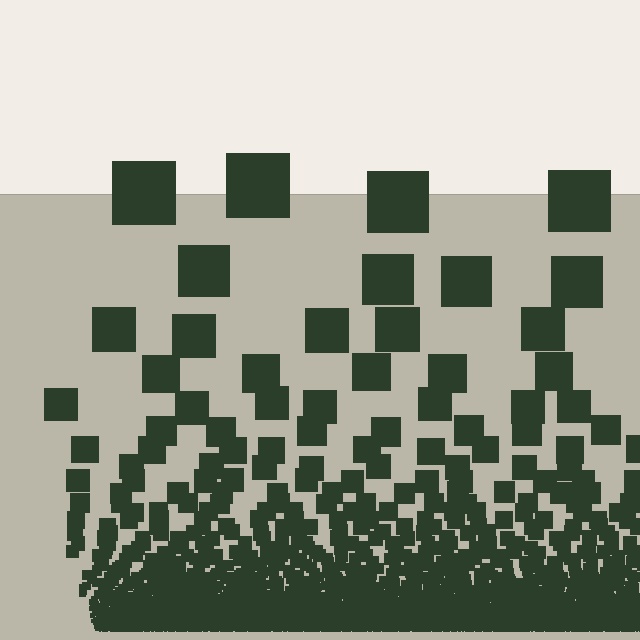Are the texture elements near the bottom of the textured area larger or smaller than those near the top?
Smaller. The gradient is inverted — elements near the bottom are smaller and denser.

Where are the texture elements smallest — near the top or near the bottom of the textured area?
Near the bottom.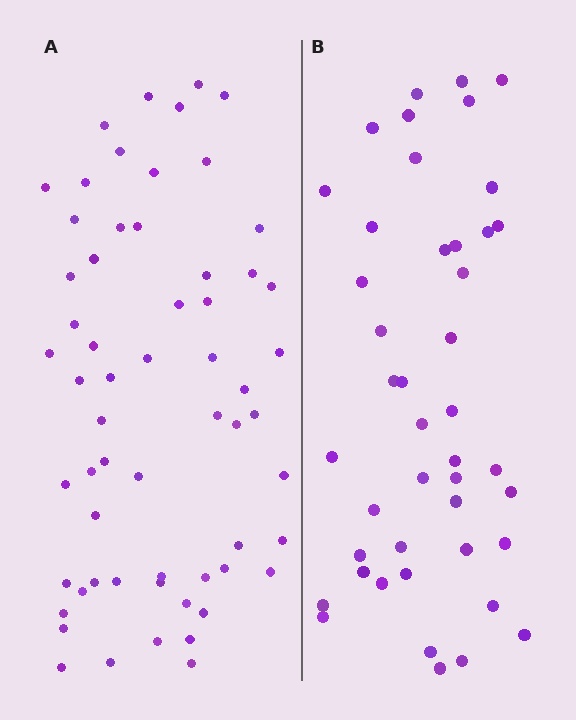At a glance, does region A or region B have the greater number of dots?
Region A (the left region) has more dots.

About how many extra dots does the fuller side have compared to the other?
Region A has approximately 15 more dots than region B.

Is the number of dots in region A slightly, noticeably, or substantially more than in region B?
Region A has noticeably more, but not dramatically so. The ratio is roughly 1.4 to 1.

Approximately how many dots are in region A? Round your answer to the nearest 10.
About 60 dots.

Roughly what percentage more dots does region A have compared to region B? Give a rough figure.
About 35% more.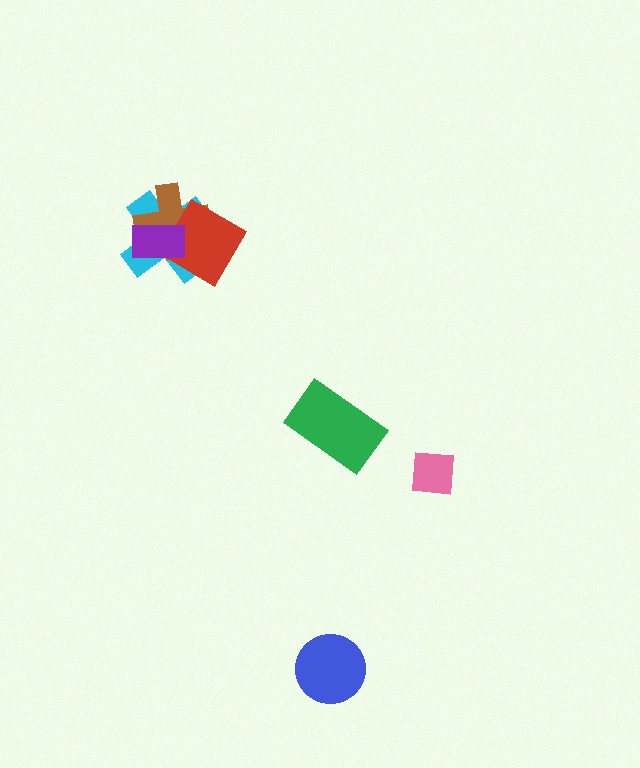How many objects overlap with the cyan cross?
3 objects overlap with the cyan cross.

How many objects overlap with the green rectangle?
0 objects overlap with the green rectangle.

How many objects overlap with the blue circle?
0 objects overlap with the blue circle.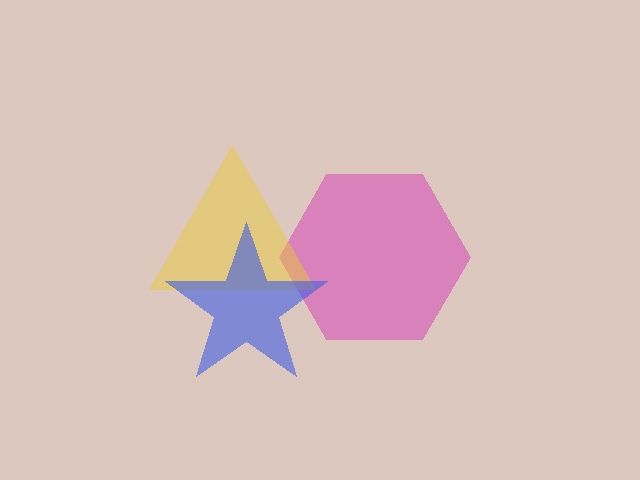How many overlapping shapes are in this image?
There are 3 overlapping shapes in the image.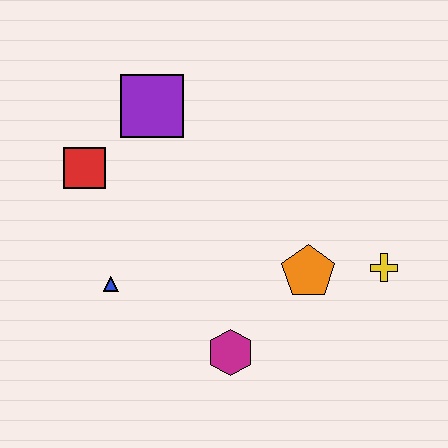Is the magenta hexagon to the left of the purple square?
No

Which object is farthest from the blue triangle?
The yellow cross is farthest from the blue triangle.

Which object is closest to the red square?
The purple square is closest to the red square.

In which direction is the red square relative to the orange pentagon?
The red square is to the left of the orange pentagon.